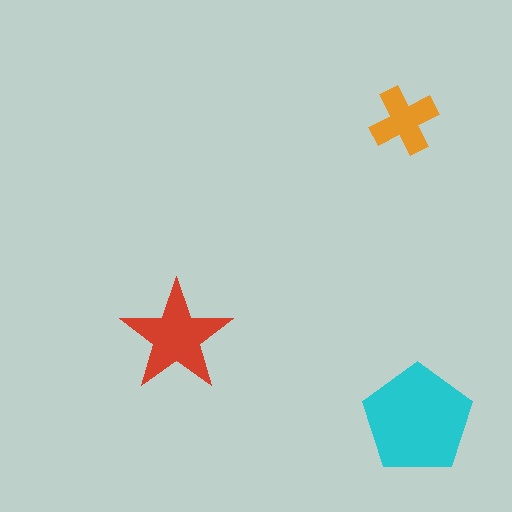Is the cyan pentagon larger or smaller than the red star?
Larger.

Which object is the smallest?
The orange cross.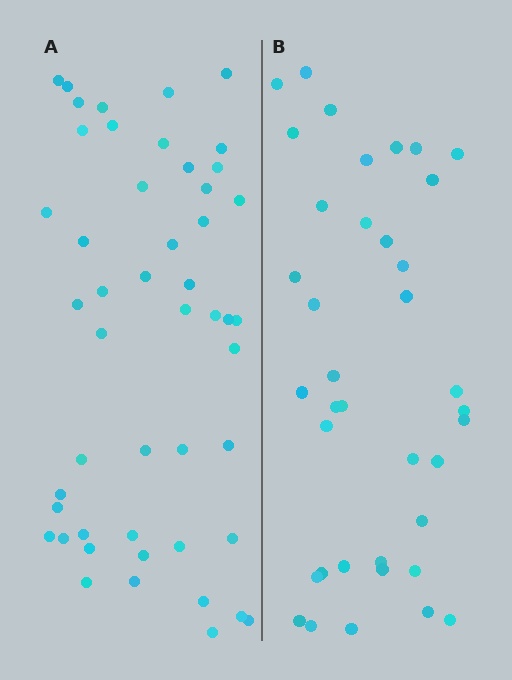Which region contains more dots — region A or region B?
Region A (the left region) has more dots.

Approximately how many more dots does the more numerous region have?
Region A has roughly 12 or so more dots than region B.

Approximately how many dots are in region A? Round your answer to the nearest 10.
About 50 dots. (The exact count is 49, which rounds to 50.)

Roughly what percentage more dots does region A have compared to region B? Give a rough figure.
About 30% more.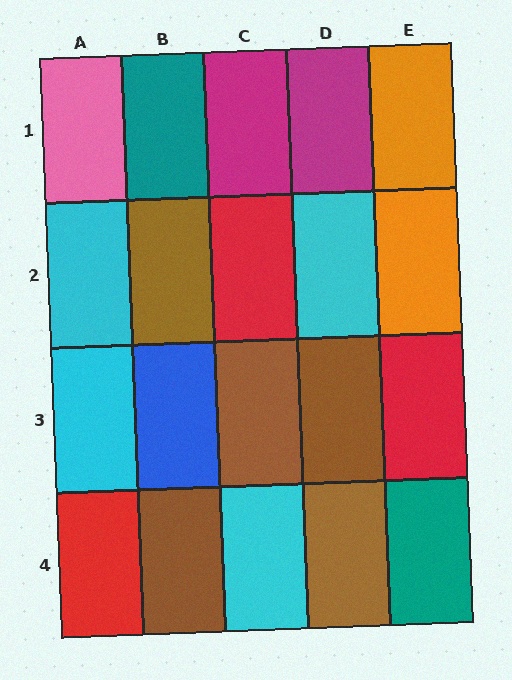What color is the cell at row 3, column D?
Brown.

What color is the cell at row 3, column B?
Blue.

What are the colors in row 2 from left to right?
Cyan, brown, red, cyan, orange.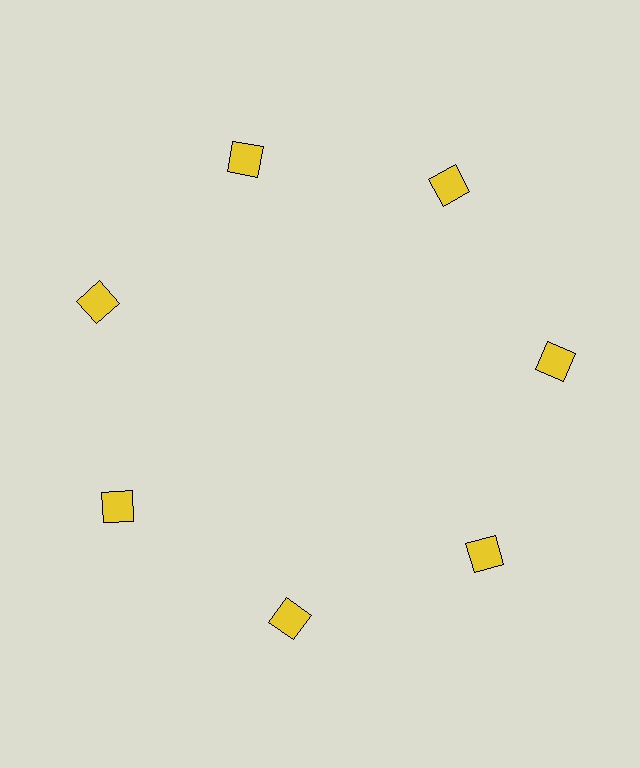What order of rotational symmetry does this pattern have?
This pattern has 7-fold rotational symmetry.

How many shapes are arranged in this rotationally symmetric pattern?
There are 7 shapes, arranged in 7 groups of 1.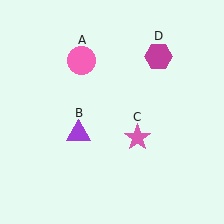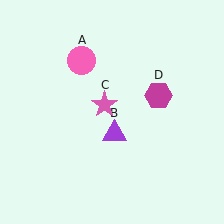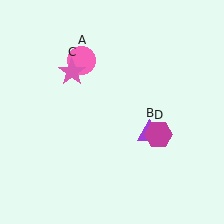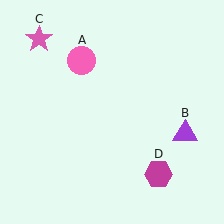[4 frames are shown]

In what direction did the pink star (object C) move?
The pink star (object C) moved up and to the left.